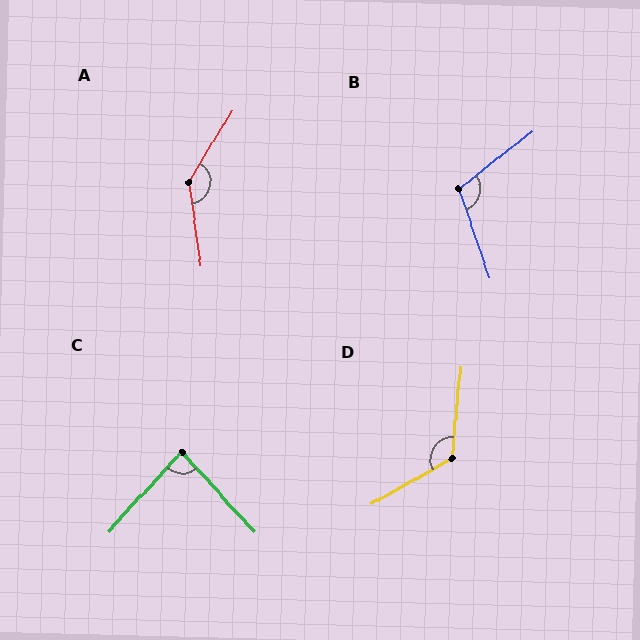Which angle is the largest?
A, at approximately 141 degrees.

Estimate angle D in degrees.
Approximately 125 degrees.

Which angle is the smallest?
C, at approximately 85 degrees.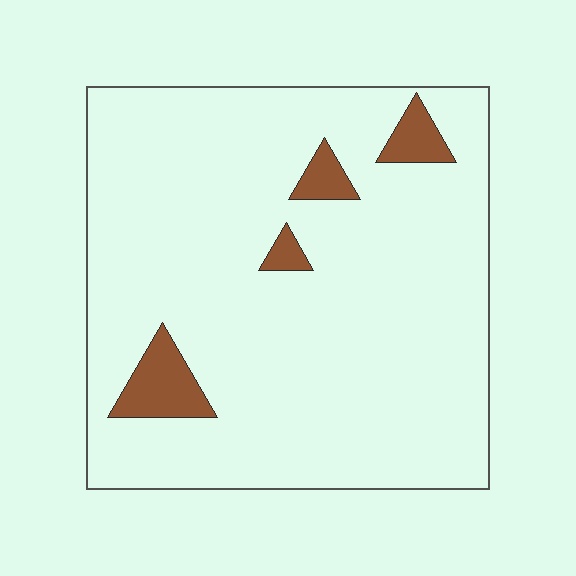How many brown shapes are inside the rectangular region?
4.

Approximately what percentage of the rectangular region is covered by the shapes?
Approximately 5%.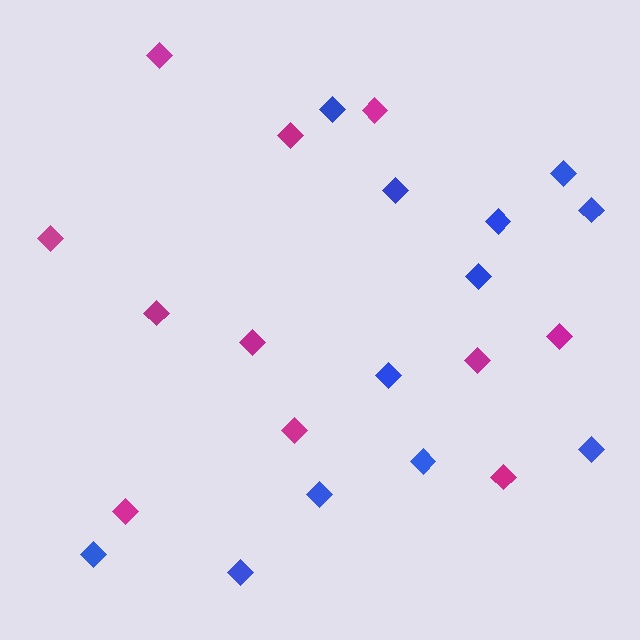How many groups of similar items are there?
There are 2 groups: one group of magenta diamonds (11) and one group of blue diamonds (12).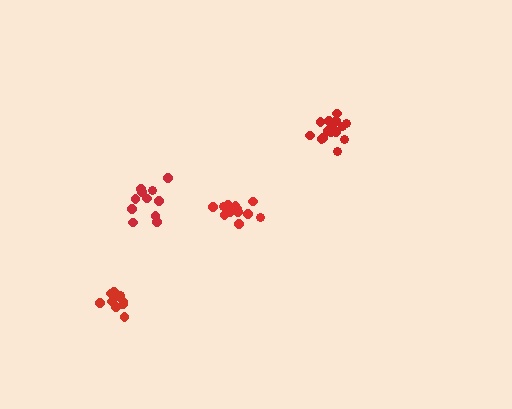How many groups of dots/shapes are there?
There are 4 groups.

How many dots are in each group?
Group 1: 11 dots, Group 2: 15 dots, Group 3: 16 dots, Group 4: 11 dots (53 total).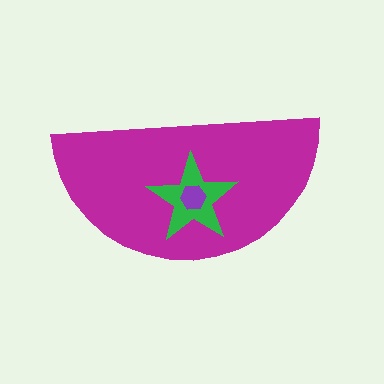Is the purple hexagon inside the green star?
Yes.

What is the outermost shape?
The magenta semicircle.